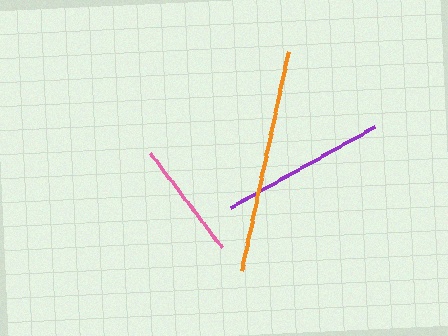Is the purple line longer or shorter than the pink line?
The purple line is longer than the pink line.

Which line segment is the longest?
The orange line is the longest at approximately 224 pixels.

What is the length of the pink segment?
The pink segment is approximately 118 pixels long.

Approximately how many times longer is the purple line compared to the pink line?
The purple line is approximately 1.4 times the length of the pink line.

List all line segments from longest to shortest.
From longest to shortest: orange, purple, pink.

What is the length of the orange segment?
The orange segment is approximately 224 pixels long.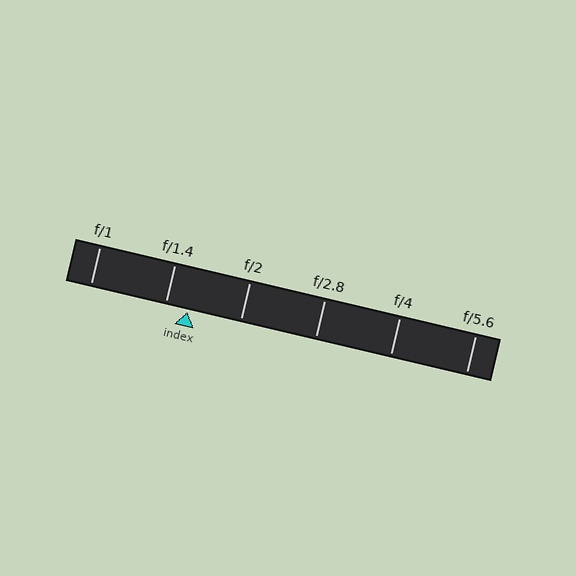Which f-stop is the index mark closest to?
The index mark is closest to f/1.4.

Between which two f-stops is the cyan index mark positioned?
The index mark is between f/1.4 and f/2.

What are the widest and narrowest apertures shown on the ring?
The widest aperture shown is f/1 and the narrowest is f/5.6.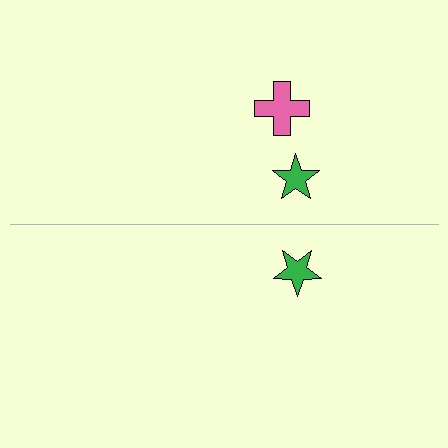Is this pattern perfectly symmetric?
No, the pattern is not perfectly symmetric. A pink cross is missing from the bottom side.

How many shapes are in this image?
There are 3 shapes in this image.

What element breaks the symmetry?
A pink cross is missing from the bottom side.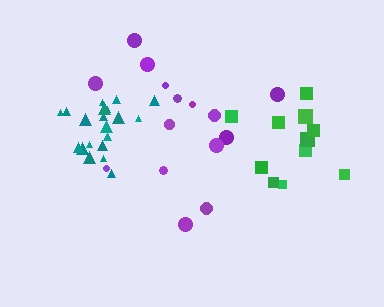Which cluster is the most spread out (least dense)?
Purple.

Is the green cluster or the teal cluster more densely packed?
Teal.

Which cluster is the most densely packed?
Teal.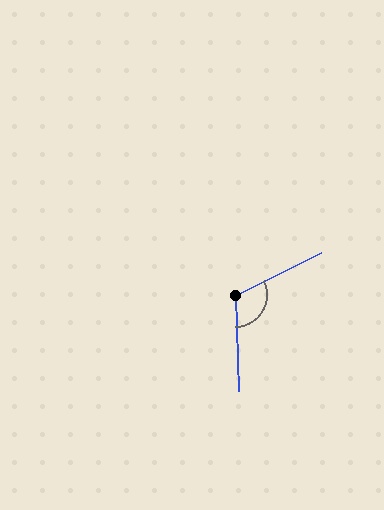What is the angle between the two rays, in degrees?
Approximately 114 degrees.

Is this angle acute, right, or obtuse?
It is obtuse.